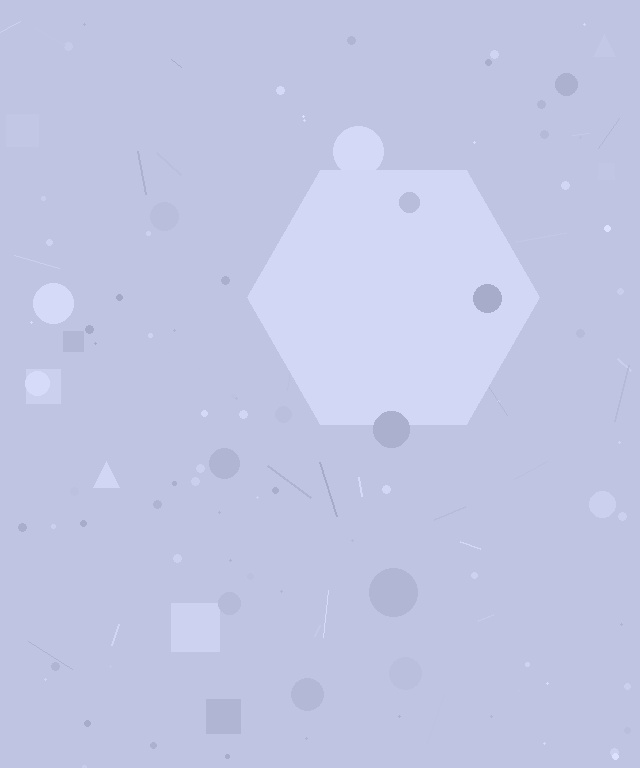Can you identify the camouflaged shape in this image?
The camouflaged shape is a hexagon.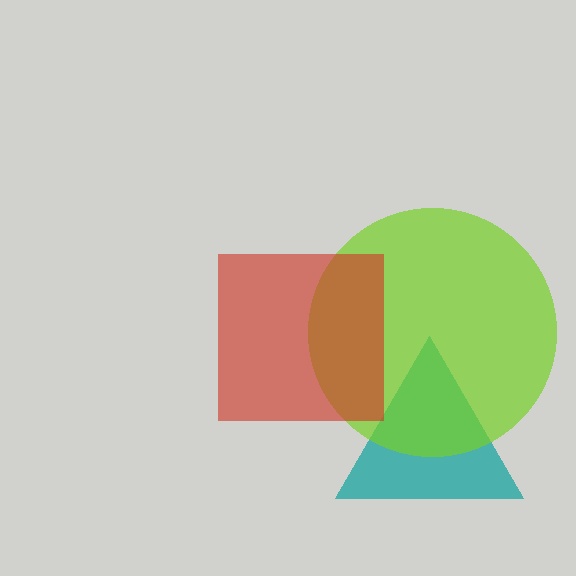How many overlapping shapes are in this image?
There are 3 overlapping shapes in the image.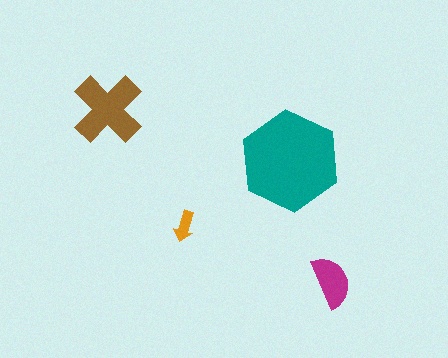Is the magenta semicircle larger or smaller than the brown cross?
Smaller.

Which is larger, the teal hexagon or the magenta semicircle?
The teal hexagon.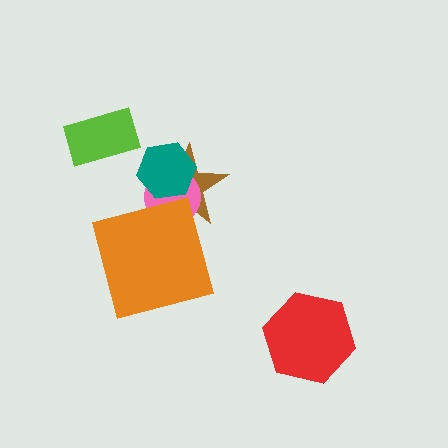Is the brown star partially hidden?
Yes, it is partially covered by another shape.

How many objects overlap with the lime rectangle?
0 objects overlap with the lime rectangle.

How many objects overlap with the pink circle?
3 objects overlap with the pink circle.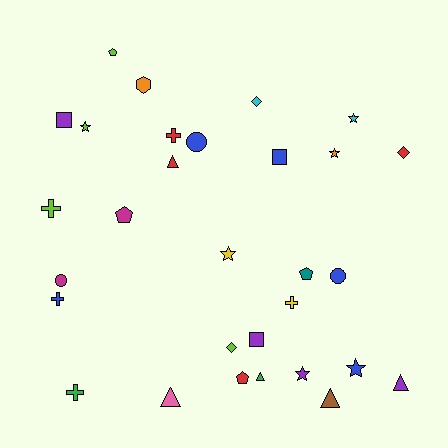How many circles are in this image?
There are 3 circles.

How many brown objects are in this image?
There is 1 brown object.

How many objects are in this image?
There are 30 objects.